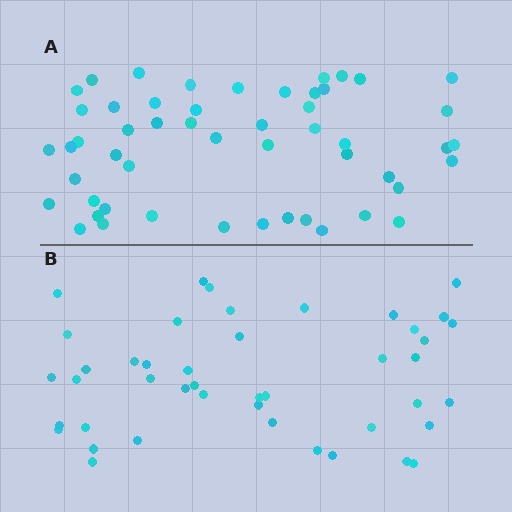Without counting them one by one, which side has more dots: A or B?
Region A (the top region) has more dots.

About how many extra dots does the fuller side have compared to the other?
Region A has roughly 8 or so more dots than region B.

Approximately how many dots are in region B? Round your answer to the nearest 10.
About 40 dots. (The exact count is 44, which rounds to 40.)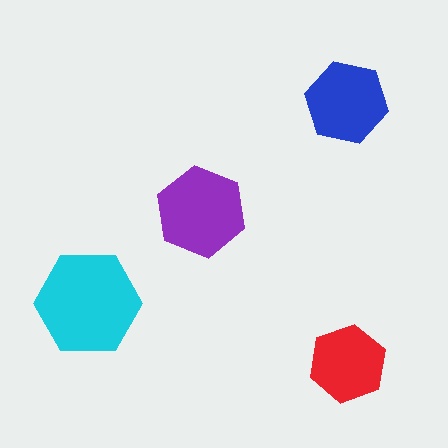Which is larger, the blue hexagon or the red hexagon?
The blue one.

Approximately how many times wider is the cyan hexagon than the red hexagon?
About 1.5 times wider.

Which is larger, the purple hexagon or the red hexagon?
The purple one.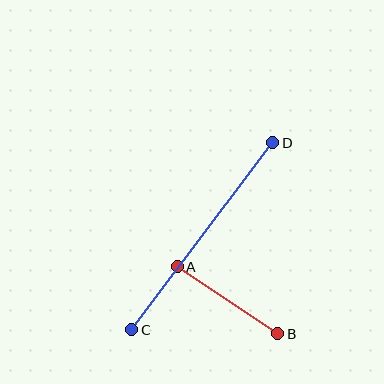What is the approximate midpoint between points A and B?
The midpoint is at approximately (228, 300) pixels.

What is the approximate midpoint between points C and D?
The midpoint is at approximately (202, 236) pixels.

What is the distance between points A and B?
The distance is approximately 121 pixels.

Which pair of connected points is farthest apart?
Points C and D are farthest apart.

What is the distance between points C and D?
The distance is approximately 234 pixels.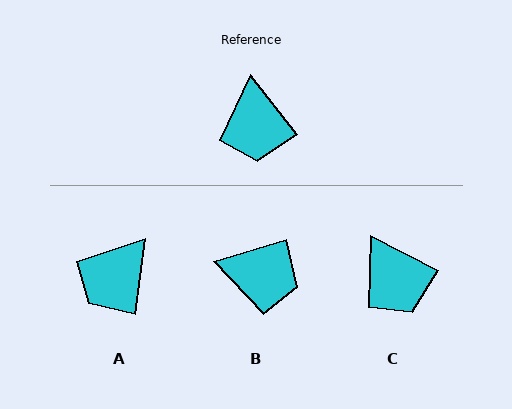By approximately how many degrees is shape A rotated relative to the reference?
Approximately 46 degrees clockwise.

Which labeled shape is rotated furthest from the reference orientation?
B, about 68 degrees away.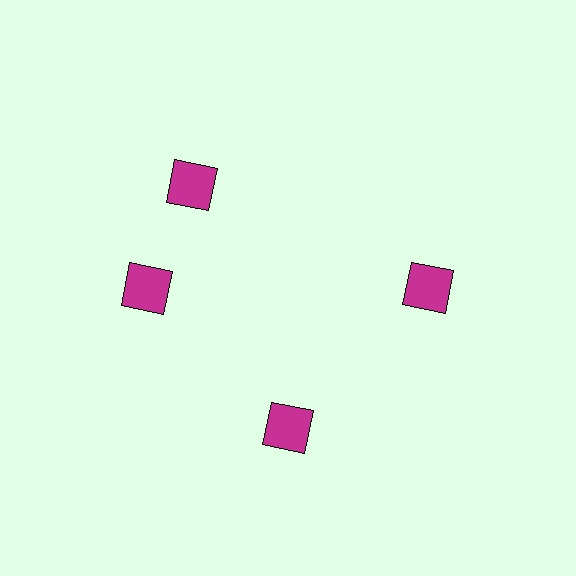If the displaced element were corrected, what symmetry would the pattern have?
It would have 4-fold rotational symmetry — the pattern would map onto itself every 90 degrees.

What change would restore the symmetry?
The symmetry would be restored by rotating it back into even spacing with its neighbors so that all 4 squares sit at equal angles and equal distance from the center.